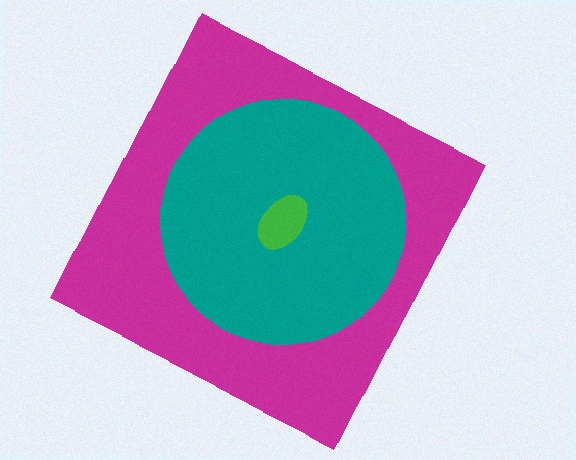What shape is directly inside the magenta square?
The teal circle.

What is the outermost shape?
The magenta square.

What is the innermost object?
The green ellipse.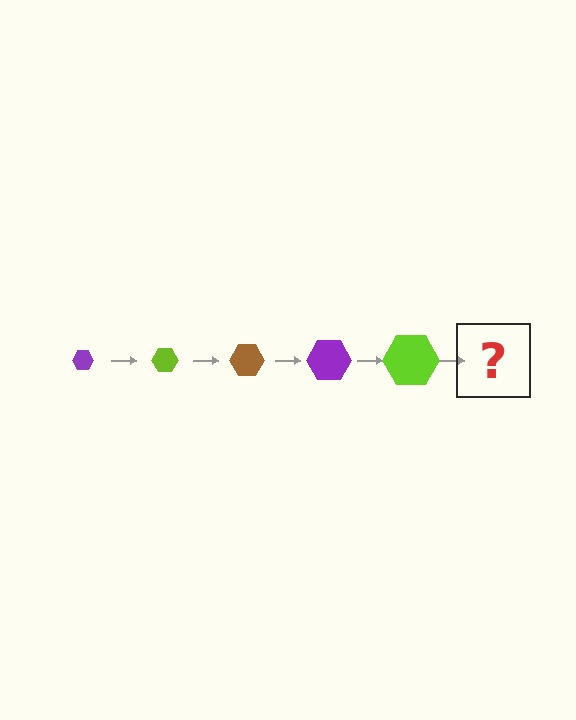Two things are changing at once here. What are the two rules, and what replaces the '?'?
The two rules are that the hexagon grows larger each step and the color cycles through purple, lime, and brown. The '?' should be a brown hexagon, larger than the previous one.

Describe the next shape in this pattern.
It should be a brown hexagon, larger than the previous one.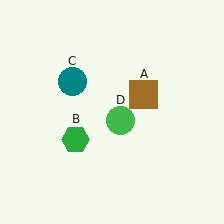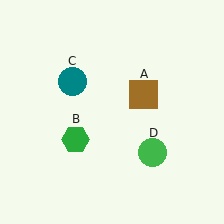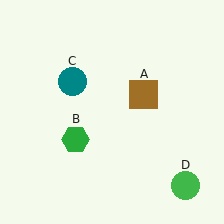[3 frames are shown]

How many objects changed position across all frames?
1 object changed position: green circle (object D).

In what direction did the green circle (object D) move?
The green circle (object D) moved down and to the right.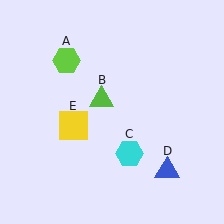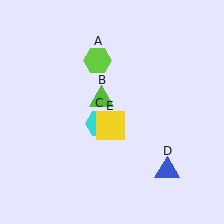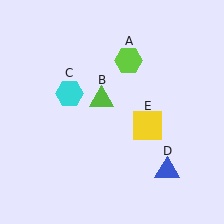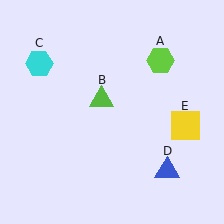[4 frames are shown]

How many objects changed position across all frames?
3 objects changed position: lime hexagon (object A), cyan hexagon (object C), yellow square (object E).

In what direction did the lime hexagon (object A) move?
The lime hexagon (object A) moved right.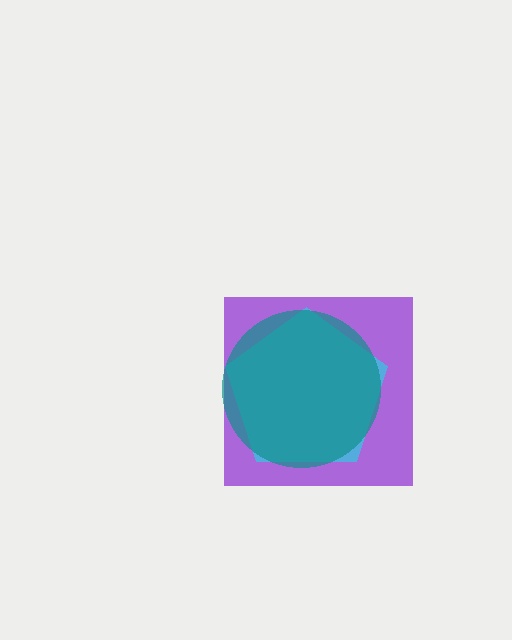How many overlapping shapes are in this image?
There are 3 overlapping shapes in the image.